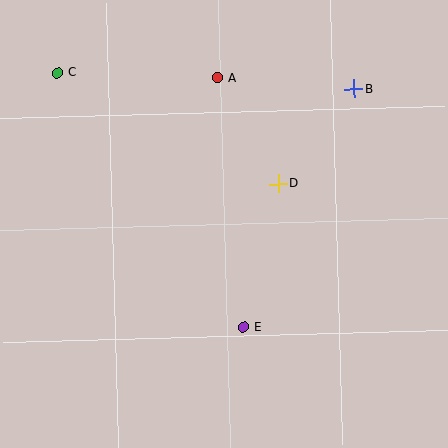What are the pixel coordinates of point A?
Point A is at (217, 78).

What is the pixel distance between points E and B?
The distance between E and B is 263 pixels.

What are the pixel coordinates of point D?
Point D is at (278, 184).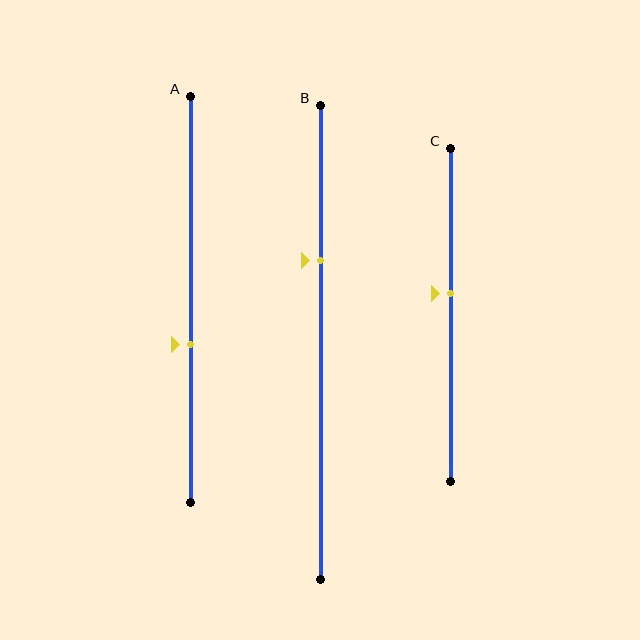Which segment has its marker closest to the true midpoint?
Segment C has its marker closest to the true midpoint.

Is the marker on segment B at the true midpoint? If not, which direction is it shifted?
No, the marker on segment B is shifted upward by about 17% of the segment length.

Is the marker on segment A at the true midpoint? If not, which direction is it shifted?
No, the marker on segment A is shifted downward by about 11% of the segment length.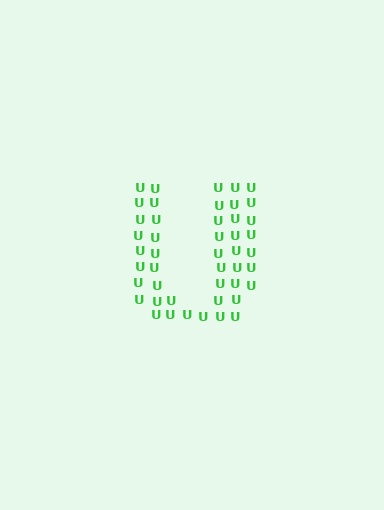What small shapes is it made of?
It is made of small letter U's.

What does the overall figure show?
The overall figure shows the letter U.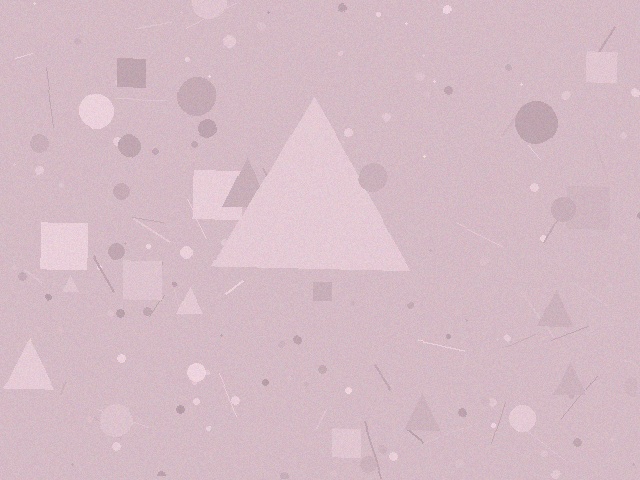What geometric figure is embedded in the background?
A triangle is embedded in the background.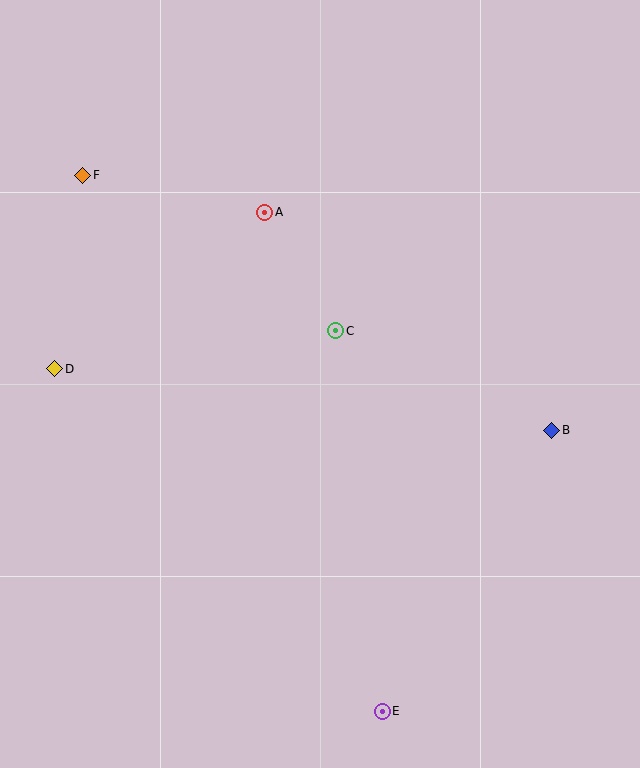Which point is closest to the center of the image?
Point C at (336, 331) is closest to the center.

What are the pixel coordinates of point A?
Point A is at (265, 212).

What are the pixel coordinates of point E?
Point E is at (382, 711).